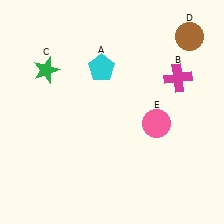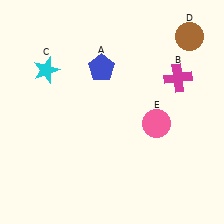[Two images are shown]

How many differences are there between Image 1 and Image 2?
There are 2 differences between the two images.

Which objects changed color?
A changed from cyan to blue. C changed from green to cyan.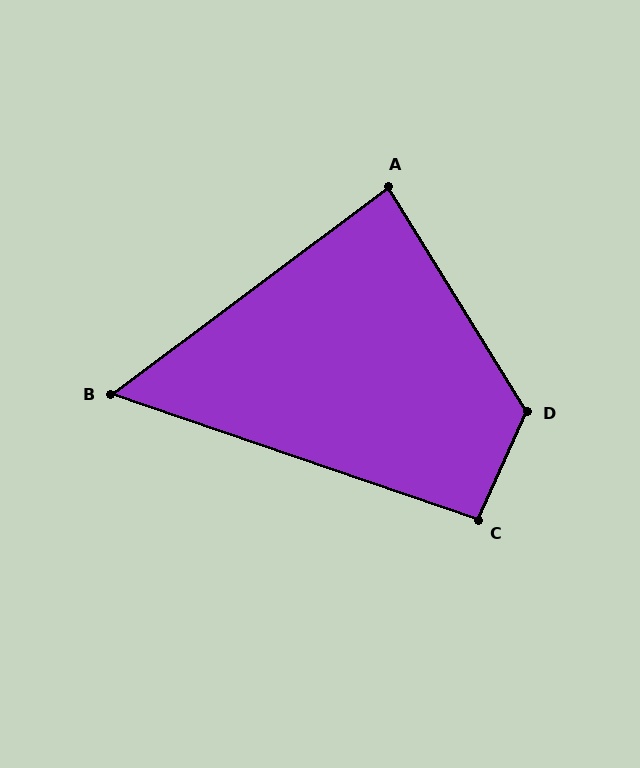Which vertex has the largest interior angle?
D, at approximately 124 degrees.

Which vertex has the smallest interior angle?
B, at approximately 56 degrees.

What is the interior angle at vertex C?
Approximately 95 degrees (obtuse).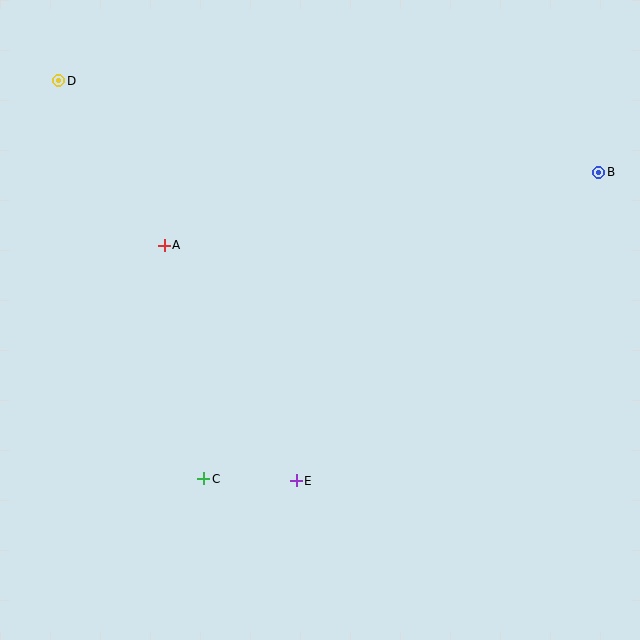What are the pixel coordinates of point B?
Point B is at (599, 172).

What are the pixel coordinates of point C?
Point C is at (204, 479).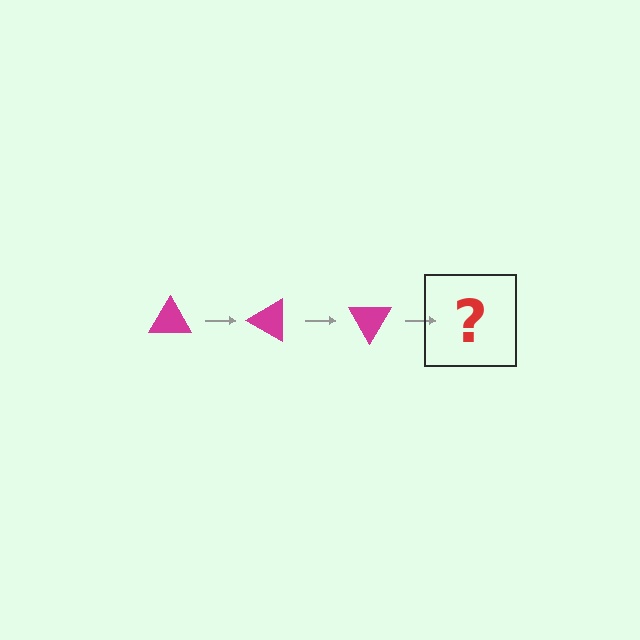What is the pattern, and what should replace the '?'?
The pattern is that the triangle rotates 30 degrees each step. The '?' should be a magenta triangle rotated 90 degrees.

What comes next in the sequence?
The next element should be a magenta triangle rotated 90 degrees.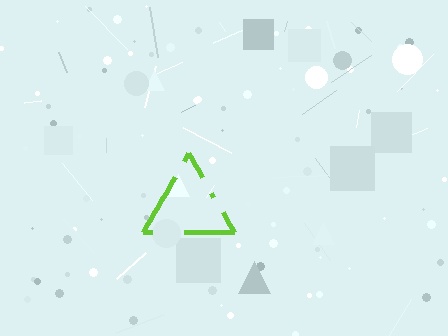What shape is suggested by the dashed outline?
The dashed outline suggests a triangle.